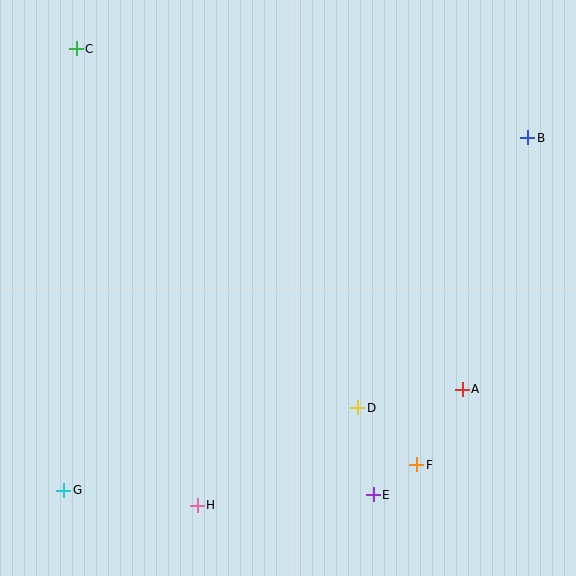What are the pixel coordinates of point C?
Point C is at (76, 49).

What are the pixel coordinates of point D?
Point D is at (358, 408).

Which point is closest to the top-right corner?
Point B is closest to the top-right corner.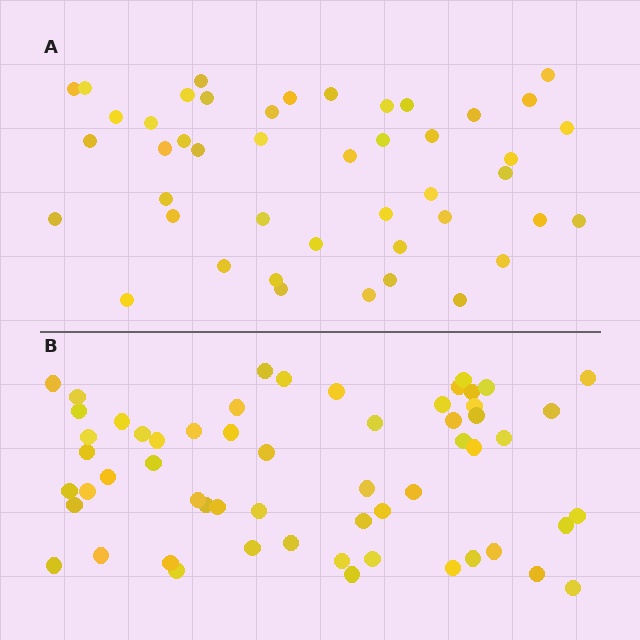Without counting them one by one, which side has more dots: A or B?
Region B (the bottom region) has more dots.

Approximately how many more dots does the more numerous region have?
Region B has approximately 15 more dots than region A.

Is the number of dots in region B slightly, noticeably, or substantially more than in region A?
Region B has noticeably more, but not dramatically so. The ratio is roughly 1.3 to 1.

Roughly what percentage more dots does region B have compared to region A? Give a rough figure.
About 30% more.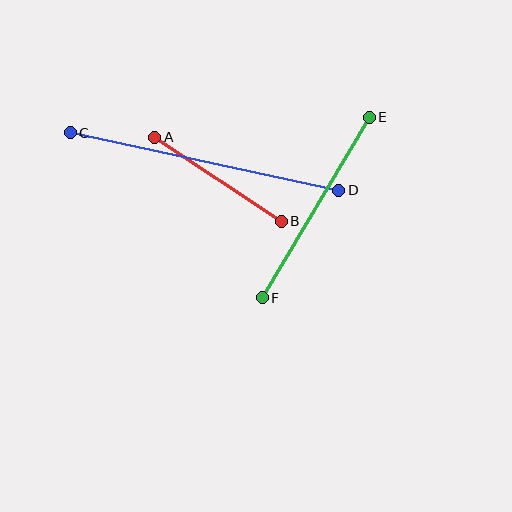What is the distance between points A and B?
The distance is approximately 152 pixels.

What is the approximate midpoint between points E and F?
The midpoint is at approximately (316, 208) pixels.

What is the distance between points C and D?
The distance is approximately 275 pixels.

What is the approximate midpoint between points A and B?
The midpoint is at approximately (218, 179) pixels.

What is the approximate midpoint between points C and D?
The midpoint is at approximately (205, 162) pixels.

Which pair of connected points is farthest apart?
Points C and D are farthest apart.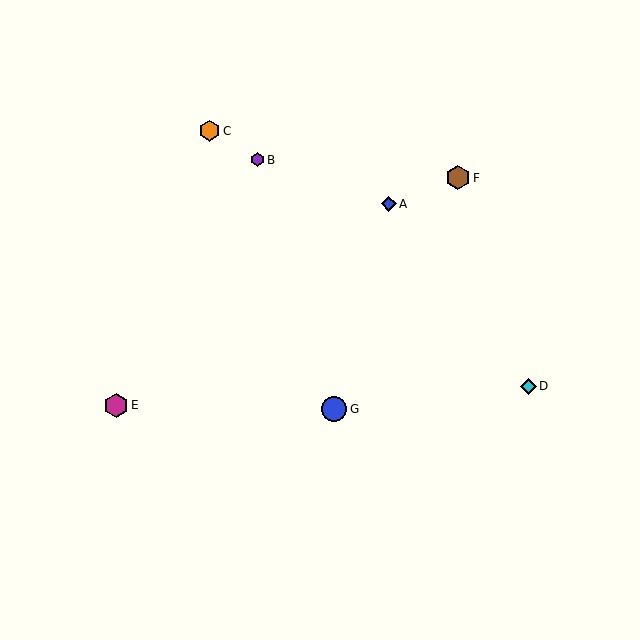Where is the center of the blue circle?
The center of the blue circle is at (334, 409).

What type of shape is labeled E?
Shape E is a magenta hexagon.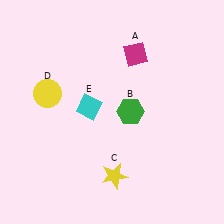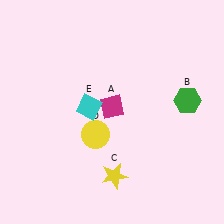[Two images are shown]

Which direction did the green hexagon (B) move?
The green hexagon (B) moved right.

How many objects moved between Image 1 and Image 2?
3 objects moved between the two images.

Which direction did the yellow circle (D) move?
The yellow circle (D) moved right.